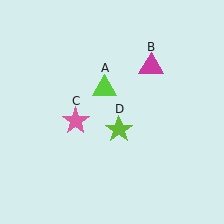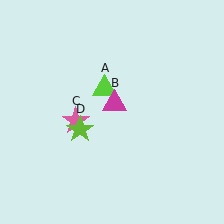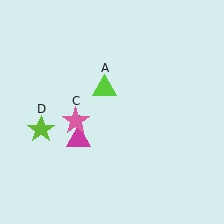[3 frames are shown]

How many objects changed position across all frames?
2 objects changed position: magenta triangle (object B), lime star (object D).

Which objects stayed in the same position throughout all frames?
Lime triangle (object A) and pink star (object C) remained stationary.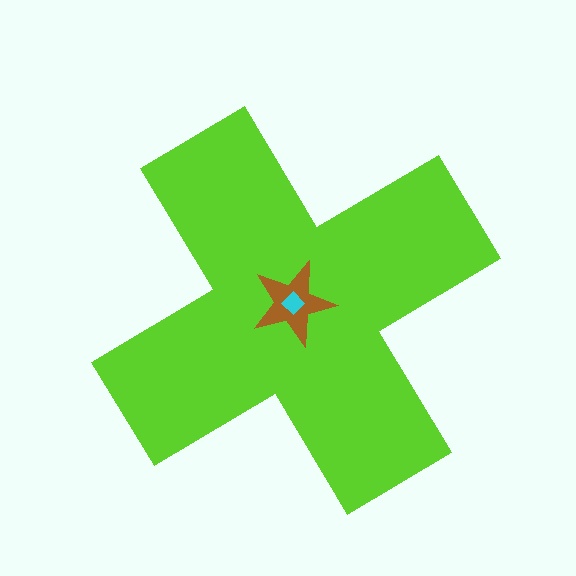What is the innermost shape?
The cyan diamond.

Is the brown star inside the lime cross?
Yes.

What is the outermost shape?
The lime cross.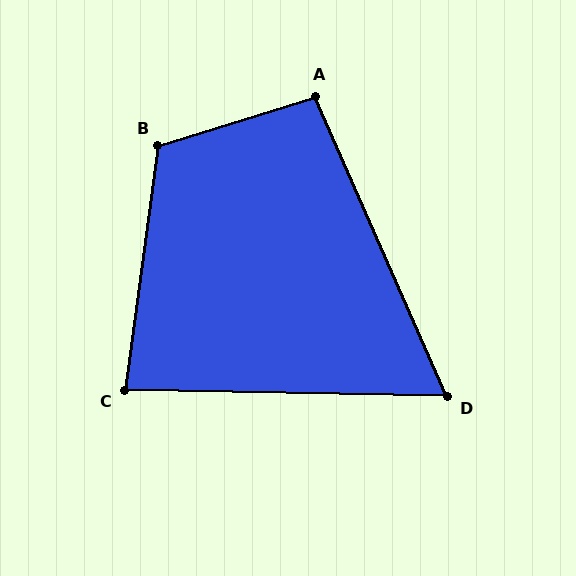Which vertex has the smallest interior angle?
D, at approximately 65 degrees.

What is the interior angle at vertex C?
Approximately 83 degrees (acute).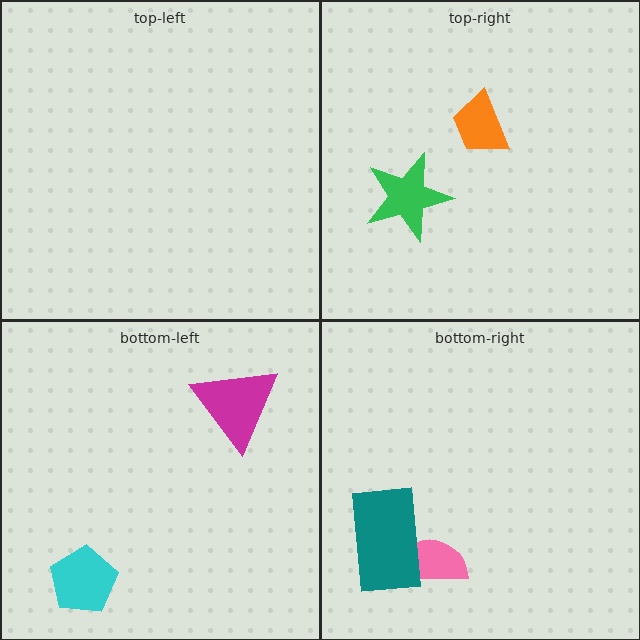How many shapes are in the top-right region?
2.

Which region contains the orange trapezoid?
The top-right region.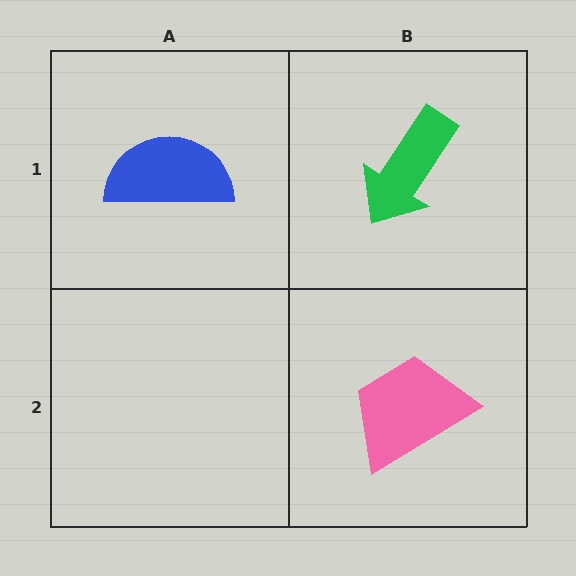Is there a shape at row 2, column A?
No, that cell is empty.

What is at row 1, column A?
A blue semicircle.